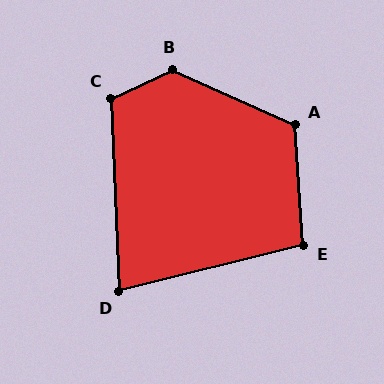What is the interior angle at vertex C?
Approximately 113 degrees (obtuse).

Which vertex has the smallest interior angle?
D, at approximately 78 degrees.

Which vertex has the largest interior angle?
B, at approximately 131 degrees.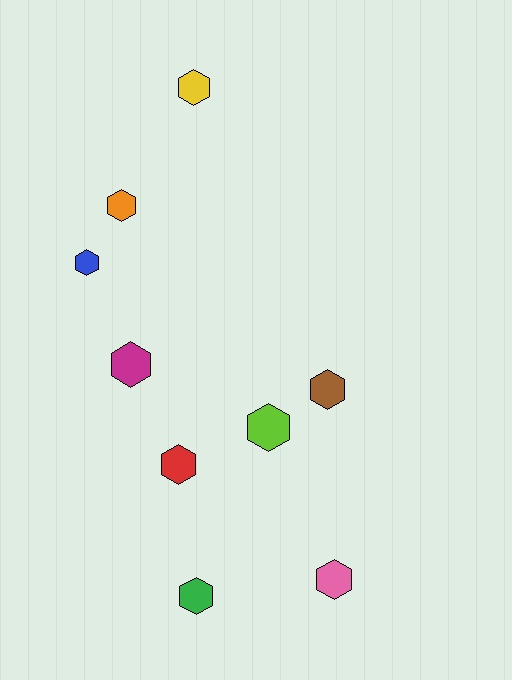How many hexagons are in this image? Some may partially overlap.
There are 9 hexagons.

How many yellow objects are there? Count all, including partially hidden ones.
There is 1 yellow object.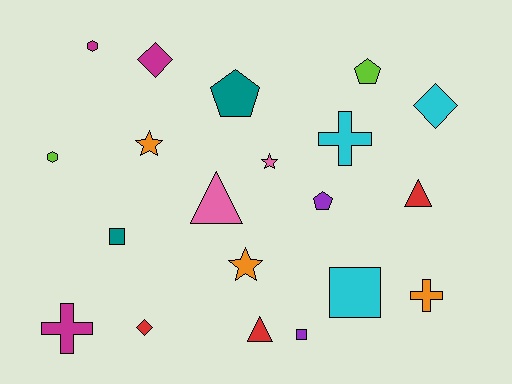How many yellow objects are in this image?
There are no yellow objects.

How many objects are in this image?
There are 20 objects.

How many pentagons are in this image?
There are 3 pentagons.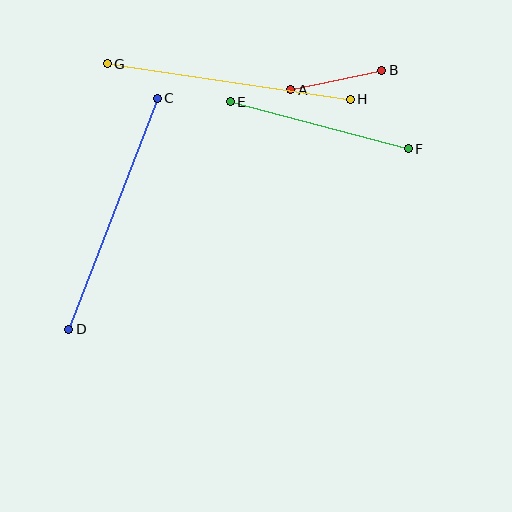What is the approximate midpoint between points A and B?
The midpoint is at approximately (336, 80) pixels.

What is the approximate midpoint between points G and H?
The midpoint is at approximately (229, 81) pixels.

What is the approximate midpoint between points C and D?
The midpoint is at approximately (113, 214) pixels.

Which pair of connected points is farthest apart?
Points C and D are farthest apart.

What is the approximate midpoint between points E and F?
The midpoint is at approximately (319, 125) pixels.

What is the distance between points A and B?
The distance is approximately 93 pixels.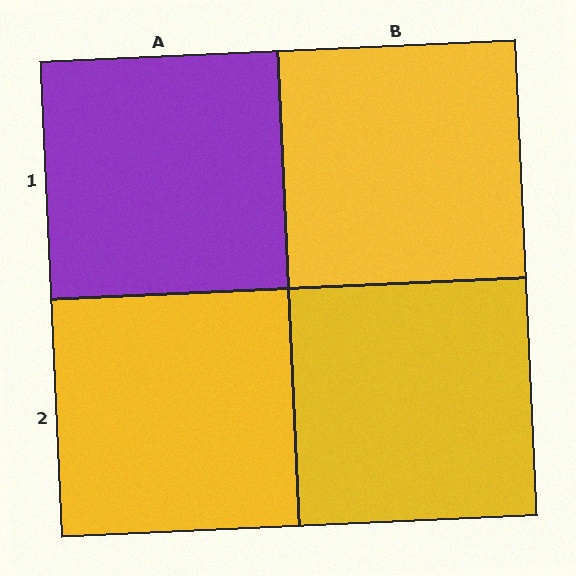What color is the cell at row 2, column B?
Yellow.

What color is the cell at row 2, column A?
Yellow.